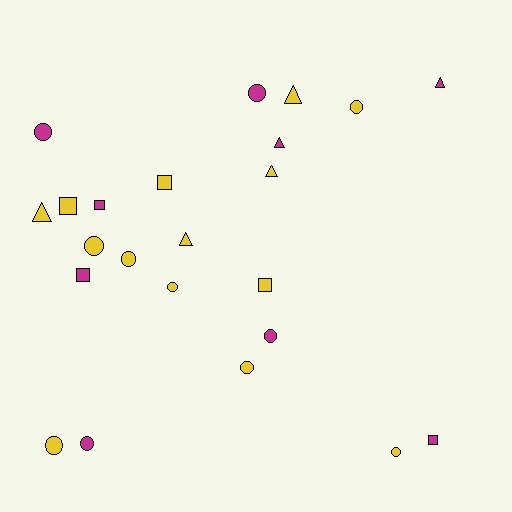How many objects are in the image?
There are 23 objects.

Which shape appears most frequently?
Circle, with 11 objects.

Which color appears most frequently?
Yellow, with 14 objects.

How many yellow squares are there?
There are 3 yellow squares.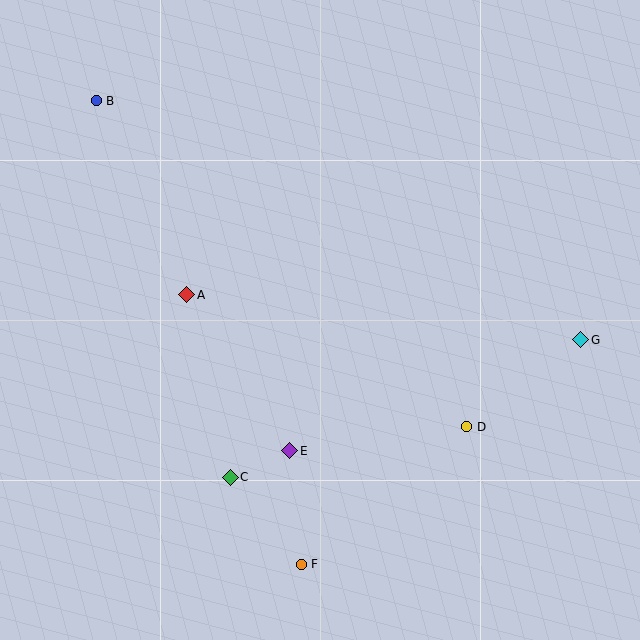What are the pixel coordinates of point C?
Point C is at (230, 477).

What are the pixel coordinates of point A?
Point A is at (186, 295).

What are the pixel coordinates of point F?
Point F is at (301, 564).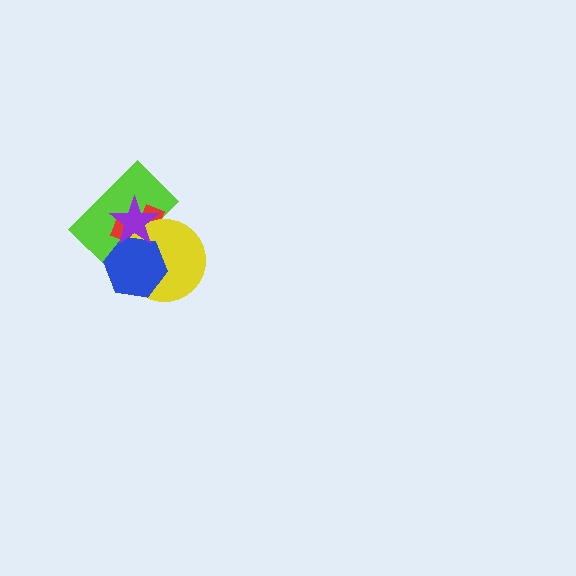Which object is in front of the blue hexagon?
The purple star is in front of the blue hexagon.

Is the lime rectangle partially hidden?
Yes, it is partially covered by another shape.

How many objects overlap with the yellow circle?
4 objects overlap with the yellow circle.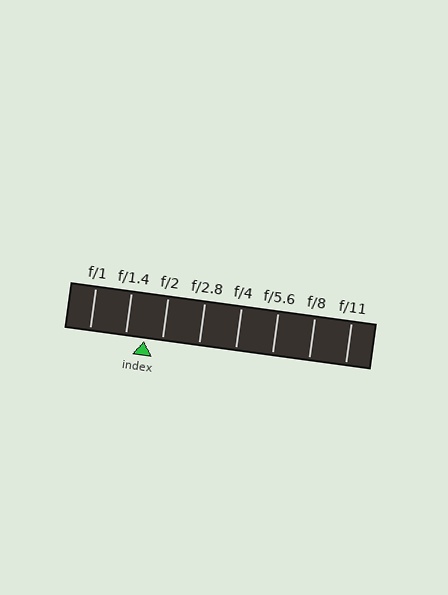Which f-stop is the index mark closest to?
The index mark is closest to f/2.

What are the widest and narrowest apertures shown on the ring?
The widest aperture shown is f/1 and the narrowest is f/11.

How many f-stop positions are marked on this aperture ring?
There are 8 f-stop positions marked.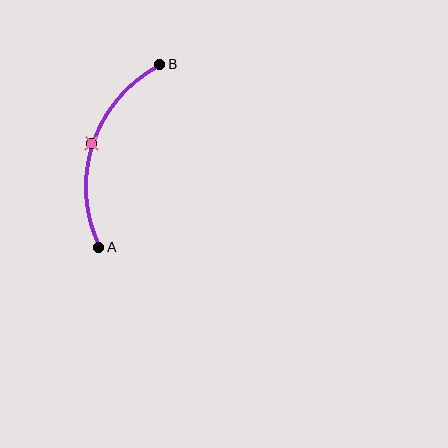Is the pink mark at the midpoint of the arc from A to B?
Yes. The pink mark lies on the arc at equal arc-length from both A and B — it is the arc midpoint.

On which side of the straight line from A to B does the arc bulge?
The arc bulges to the left of the straight line connecting A and B.